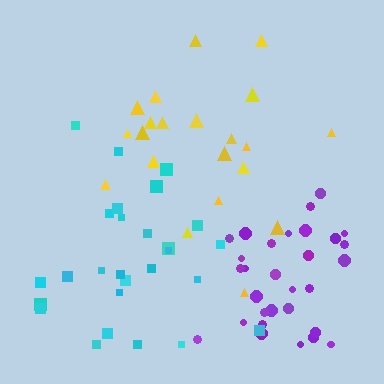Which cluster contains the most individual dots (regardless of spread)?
Purple (32).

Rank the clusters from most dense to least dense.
purple, cyan, yellow.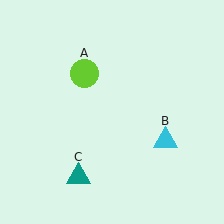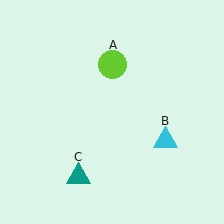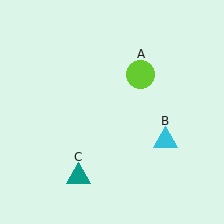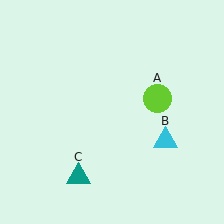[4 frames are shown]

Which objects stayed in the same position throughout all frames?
Cyan triangle (object B) and teal triangle (object C) remained stationary.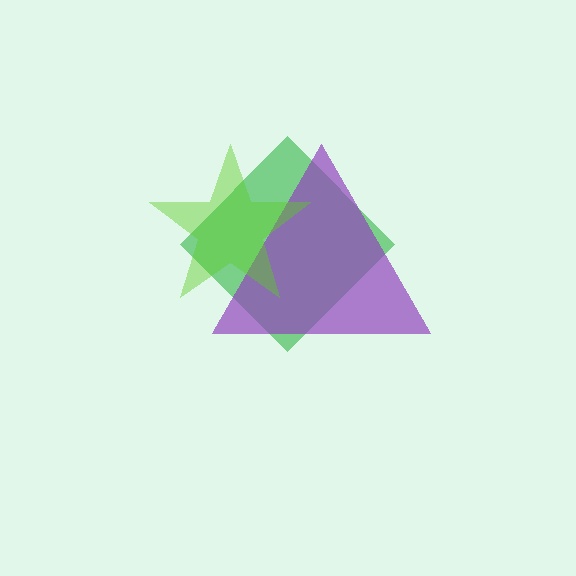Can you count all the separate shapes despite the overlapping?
Yes, there are 3 separate shapes.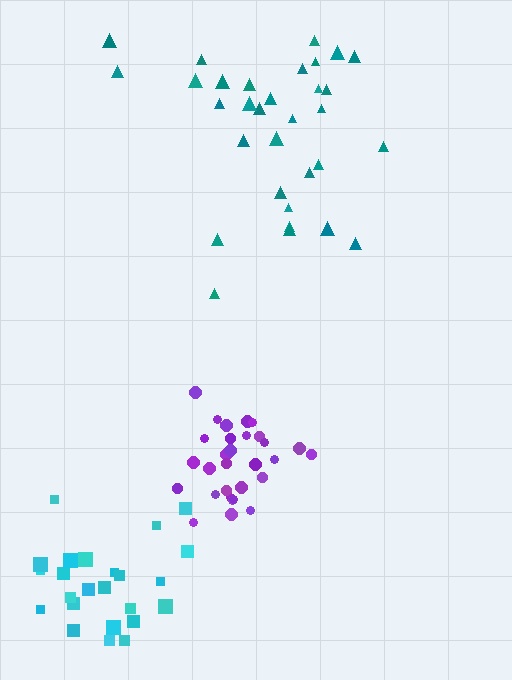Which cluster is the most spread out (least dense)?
Teal.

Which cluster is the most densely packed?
Purple.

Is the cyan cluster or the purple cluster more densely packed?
Purple.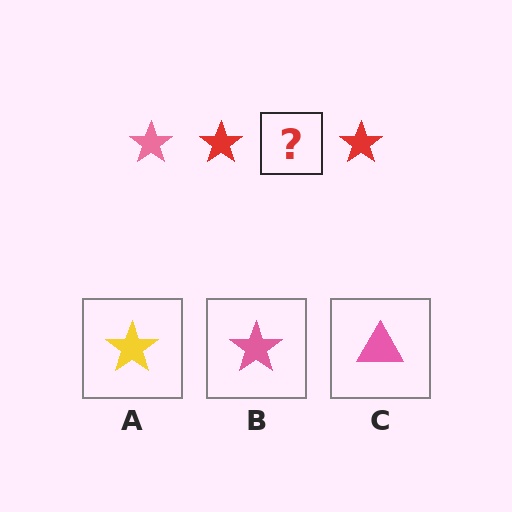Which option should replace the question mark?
Option B.